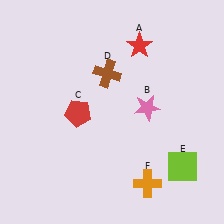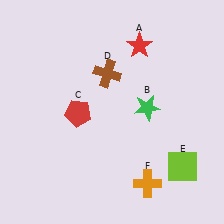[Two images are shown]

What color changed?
The star (B) changed from pink in Image 1 to green in Image 2.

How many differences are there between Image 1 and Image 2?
There is 1 difference between the two images.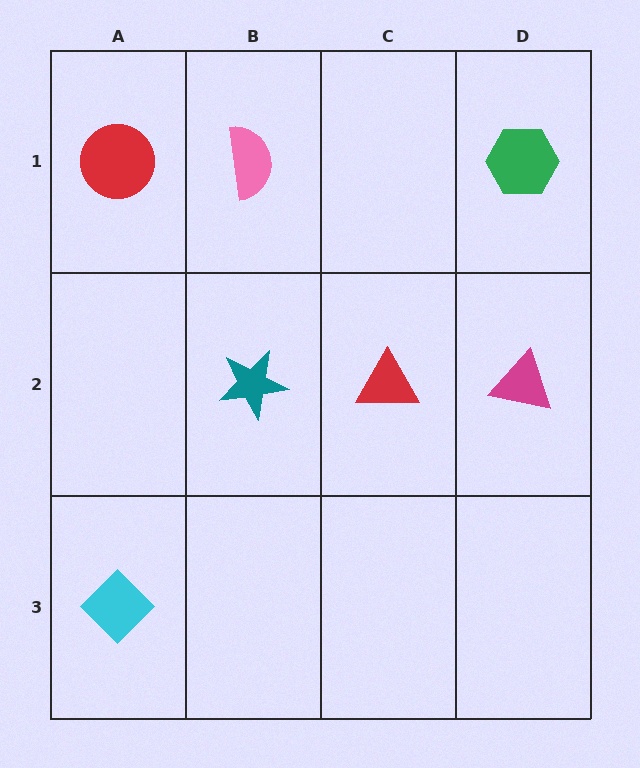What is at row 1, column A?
A red circle.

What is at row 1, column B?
A pink semicircle.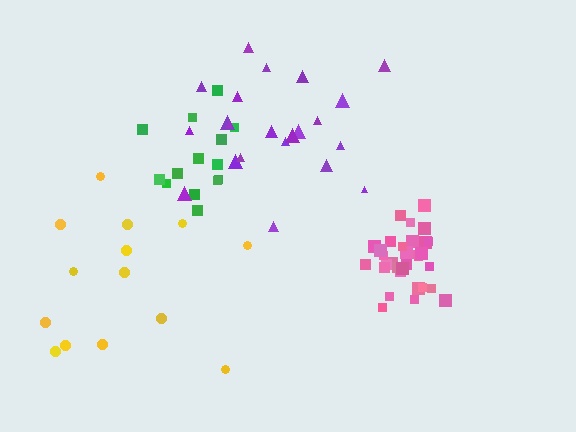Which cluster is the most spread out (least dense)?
Yellow.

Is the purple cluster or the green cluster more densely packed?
Green.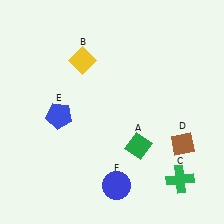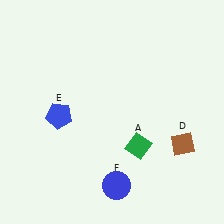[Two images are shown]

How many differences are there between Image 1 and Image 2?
There are 2 differences between the two images.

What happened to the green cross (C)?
The green cross (C) was removed in Image 2. It was in the bottom-right area of Image 1.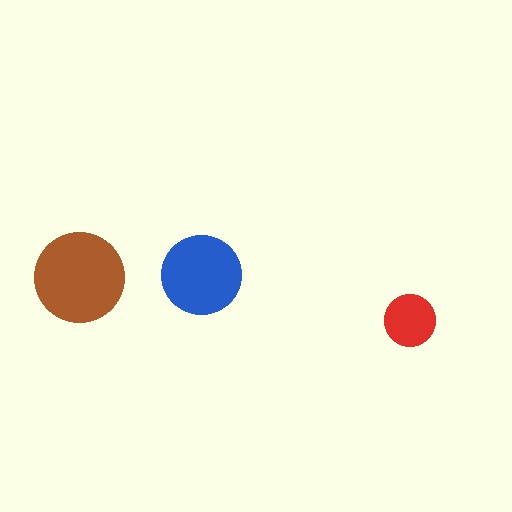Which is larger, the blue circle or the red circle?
The blue one.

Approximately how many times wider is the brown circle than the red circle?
About 2 times wider.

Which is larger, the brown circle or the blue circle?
The brown one.